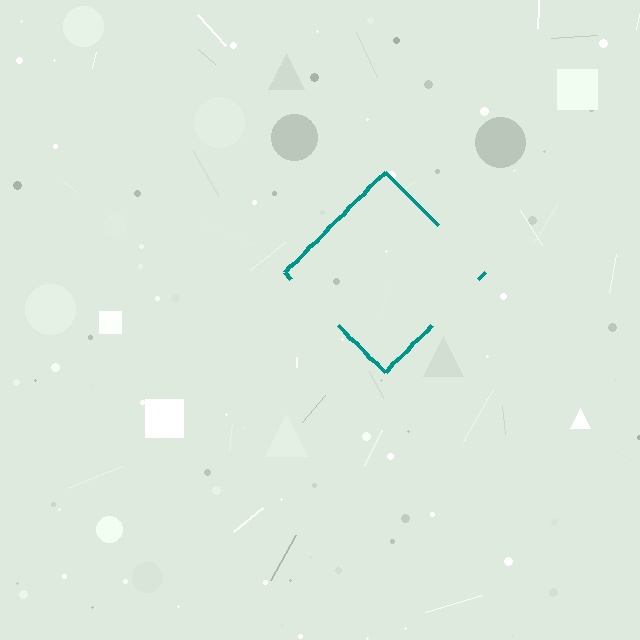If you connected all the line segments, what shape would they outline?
They would outline a diamond.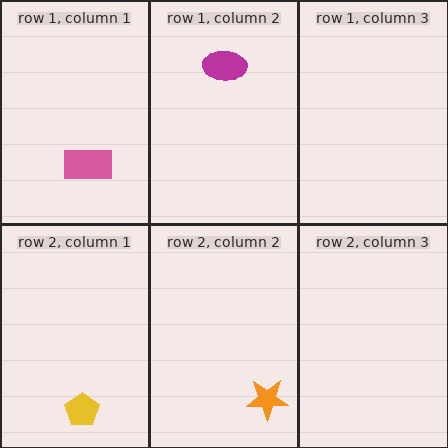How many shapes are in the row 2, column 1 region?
1.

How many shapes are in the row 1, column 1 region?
1.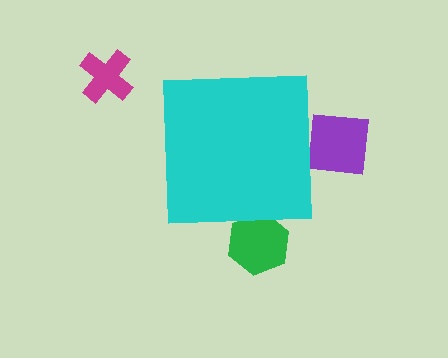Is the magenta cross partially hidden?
No, the magenta cross is fully visible.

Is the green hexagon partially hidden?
Yes, the green hexagon is partially hidden behind the cyan square.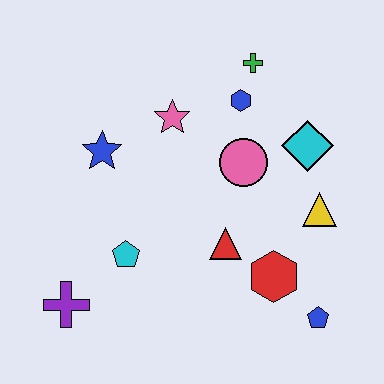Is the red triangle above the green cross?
No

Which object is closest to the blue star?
The pink star is closest to the blue star.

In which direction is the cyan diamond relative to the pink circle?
The cyan diamond is to the right of the pink circle.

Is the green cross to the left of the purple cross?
No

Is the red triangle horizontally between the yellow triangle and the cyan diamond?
No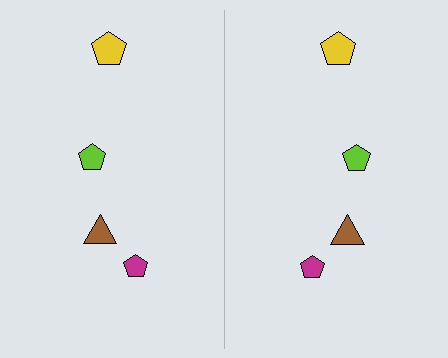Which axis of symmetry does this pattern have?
The pattern has a vertical axis of symmetry running through the center of the image.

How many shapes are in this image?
There are 8 shapes in this image.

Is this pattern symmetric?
Yes, this pattern has bilateral (reflection) symmetry.